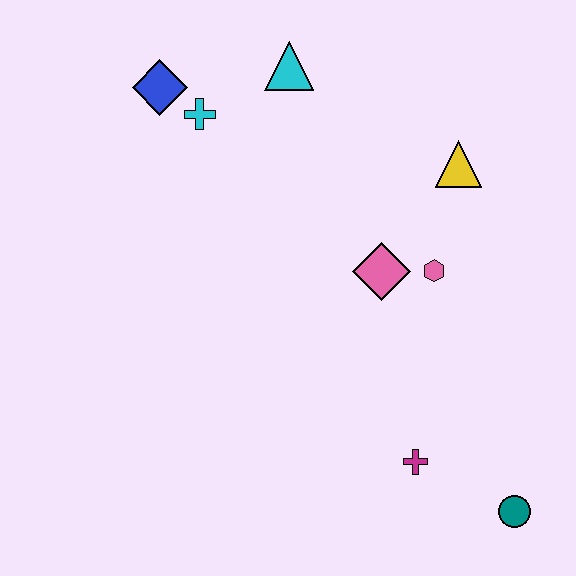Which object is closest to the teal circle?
The magenta cross is closest to the teal circle.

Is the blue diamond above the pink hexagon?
Yes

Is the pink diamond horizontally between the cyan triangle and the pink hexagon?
Yes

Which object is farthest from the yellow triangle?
The teal circle is farthest from the yellow triangle.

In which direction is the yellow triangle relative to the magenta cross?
The yellow triangle is above the magenta cross.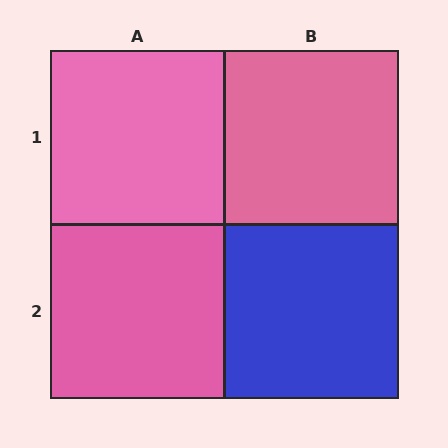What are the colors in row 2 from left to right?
Pink, blue.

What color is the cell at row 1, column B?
Pink.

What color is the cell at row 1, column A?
Pink.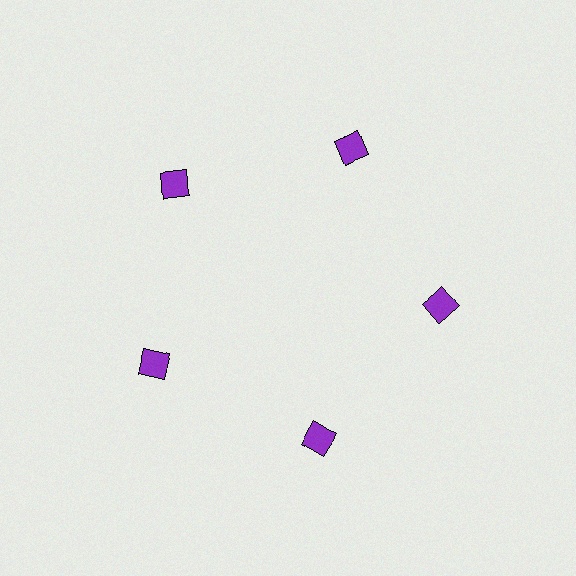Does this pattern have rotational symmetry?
Yes, this pattern has 5-fold rotational symmetry. It looks the same after rotating 72 degrees around the center.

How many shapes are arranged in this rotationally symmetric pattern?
There are 5 shapes, arranged in 5 groups of 1.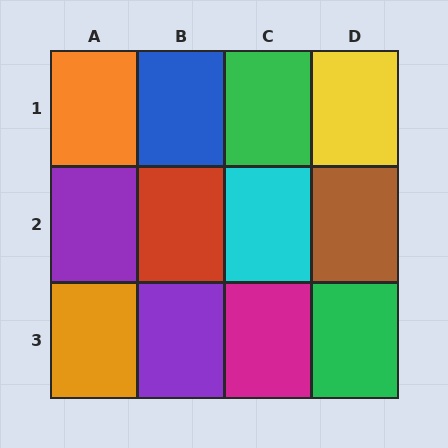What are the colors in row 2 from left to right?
Purple, red, cyan, brown.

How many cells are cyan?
1 cell is cyan.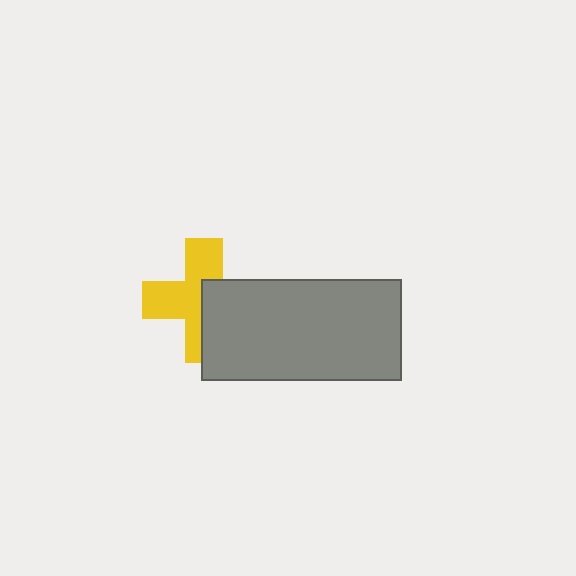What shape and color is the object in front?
The object in front is a gray rectangle.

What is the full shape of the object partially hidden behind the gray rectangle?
The partially hidden object is a yellow cross.